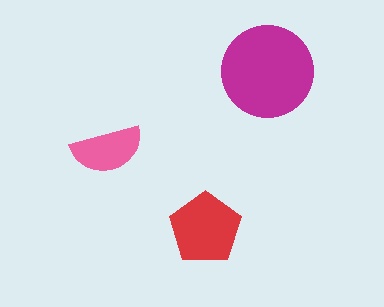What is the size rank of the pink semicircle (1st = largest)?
3rd.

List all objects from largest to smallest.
The magenta circle, the red pentagon, the pink semicircle.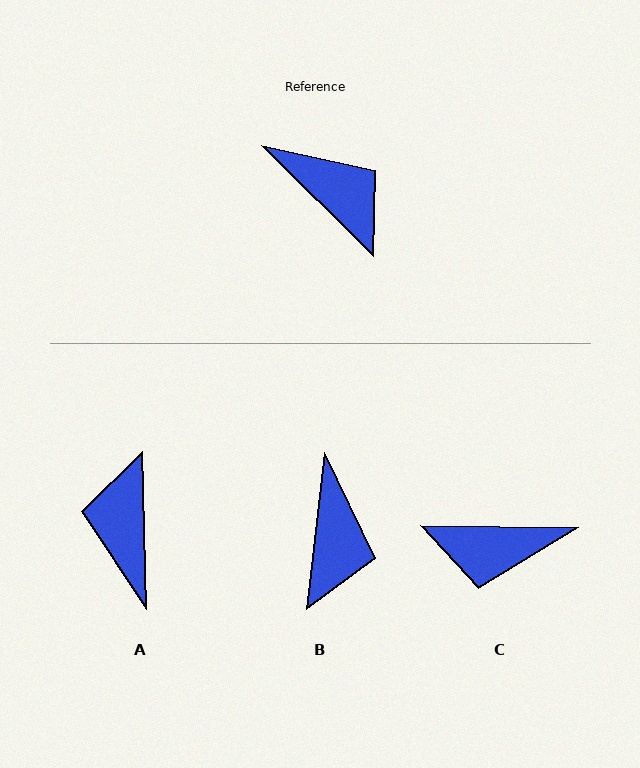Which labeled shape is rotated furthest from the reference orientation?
A, about 136 degrees away.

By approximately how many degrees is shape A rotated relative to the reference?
Approximately 136 degrees counter-clockwise.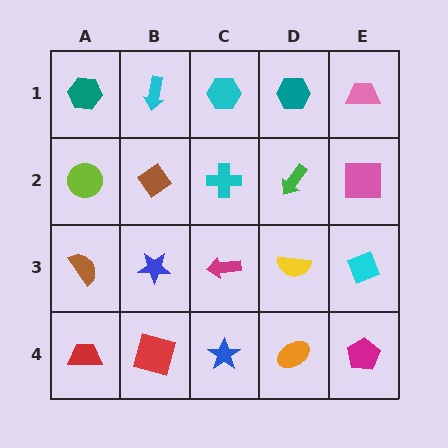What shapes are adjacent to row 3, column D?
A green arrow (row 2, column D), an orange ellipse (row 4, column D), a magenta arrow (row 3, column C), a cyan diamond (row 3, column E).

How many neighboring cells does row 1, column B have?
3.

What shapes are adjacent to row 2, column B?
A cyan arrow (row 1, column B), a blue star (row 3, column B), a lime circle (row 2, column A), a cyan cross (row 2, column C).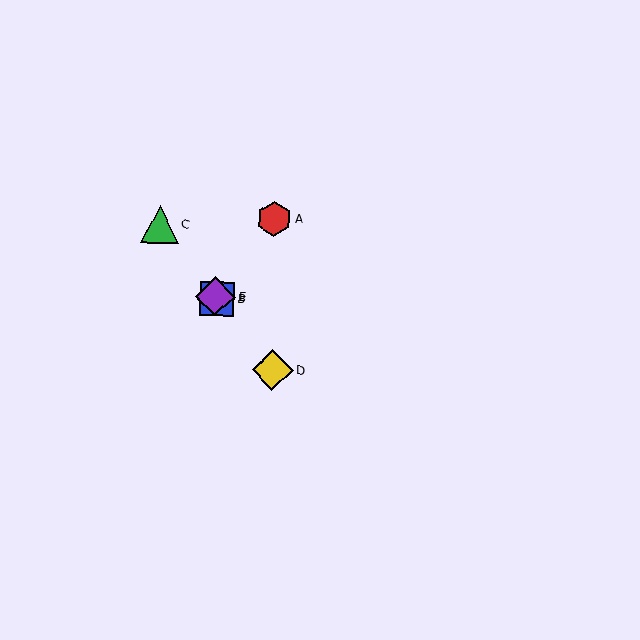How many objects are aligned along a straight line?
4 objects (B, C, D, E) are aligned along a straight line.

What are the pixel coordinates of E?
Object E is at (215, 296).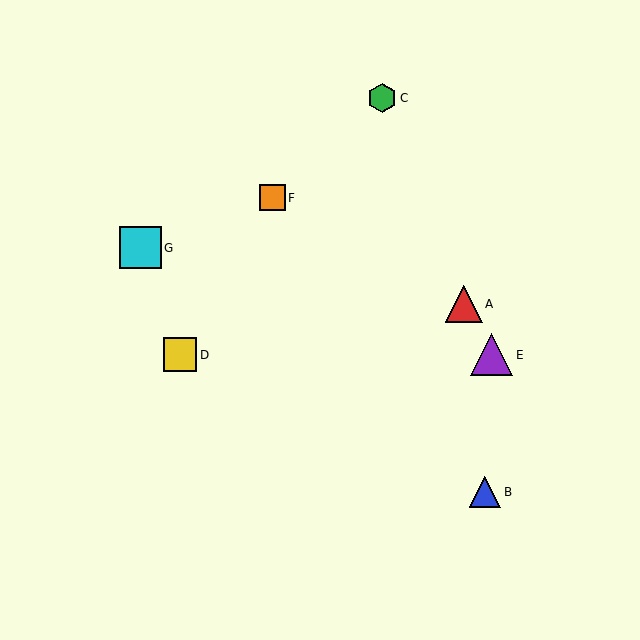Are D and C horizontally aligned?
No, D is at y≈355 and C is at y≈98.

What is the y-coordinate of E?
Object E is at y≈355.